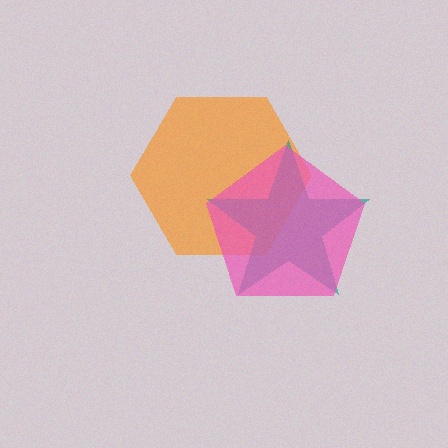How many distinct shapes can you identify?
There are 3 distinct shapes: an orange hexagon, a teal star, a pink pentagon.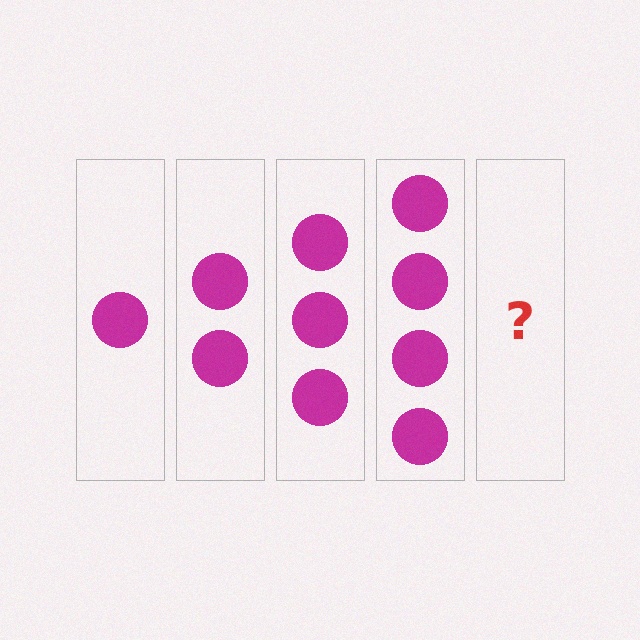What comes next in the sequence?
The next element should be 5 circles.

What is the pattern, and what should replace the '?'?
The pattern is that each step adds one more circle. The '?' should be 5 circles.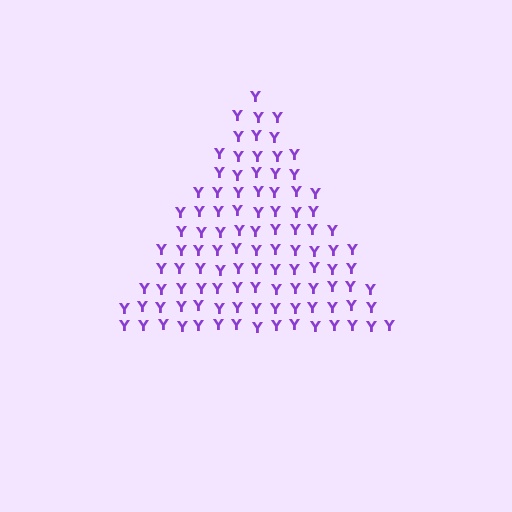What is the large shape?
The large shape is a triangle.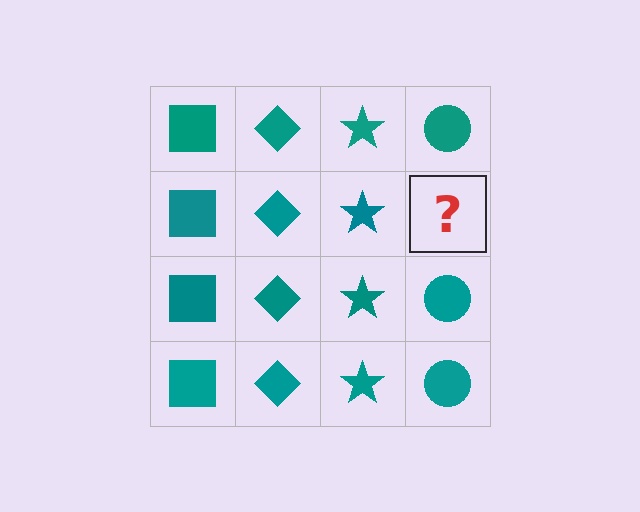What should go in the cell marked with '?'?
The missing cell should contain a teal circle.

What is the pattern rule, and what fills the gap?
The rule is that each column has a consistent shape. The gap should be filled with a teal circle.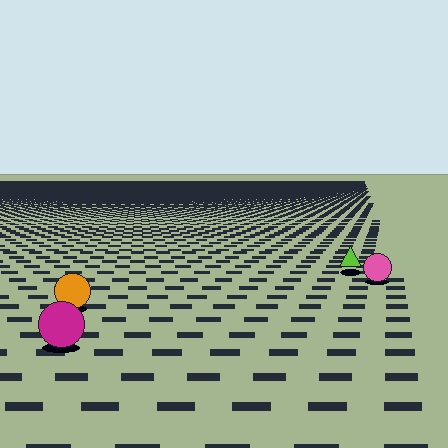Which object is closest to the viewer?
The magenta circle is closest. The texture marks near it are larger and more spread out.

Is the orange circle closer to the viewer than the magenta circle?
No. The magenta circle is closer — you can tell from the texture gradient: the ground texture is coarser near it.